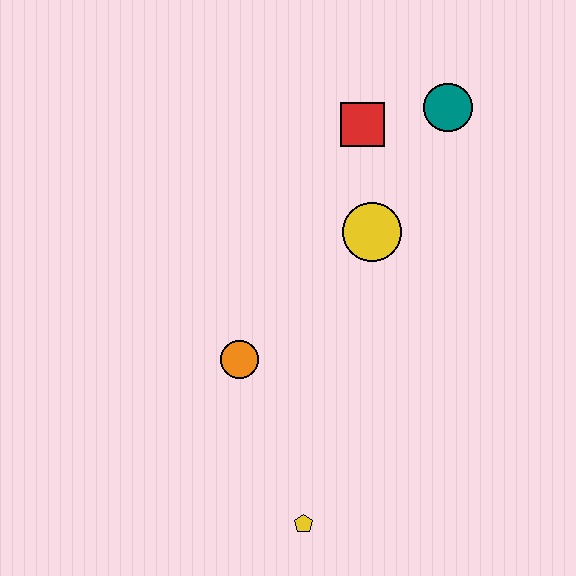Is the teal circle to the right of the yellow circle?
Yes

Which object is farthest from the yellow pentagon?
The teal circle is farthest from the yellow pentagon.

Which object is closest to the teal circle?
The red square is closest to the teal circle.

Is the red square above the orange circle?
Yes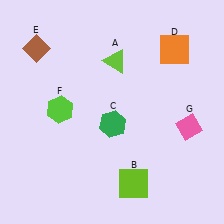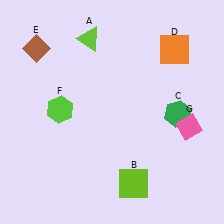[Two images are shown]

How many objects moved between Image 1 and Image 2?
2 objects moved between the two images.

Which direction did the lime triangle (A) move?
The lime triangle (A) moved left.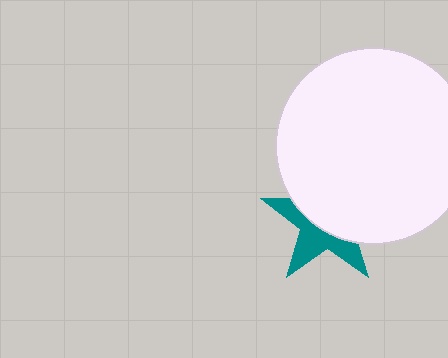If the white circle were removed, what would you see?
You would see the complete teal star.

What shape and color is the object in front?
The object in front is a white circle.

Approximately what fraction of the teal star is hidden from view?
Roughly 57% of the teal star is hidden behind the white circle.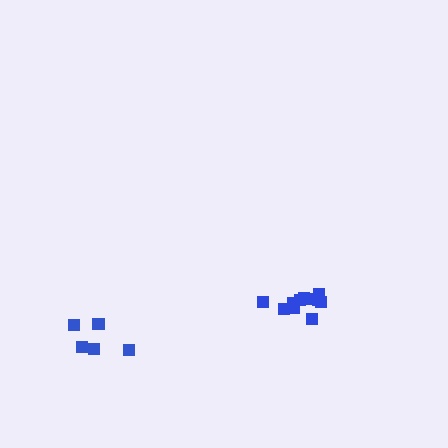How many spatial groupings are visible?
There are 2 spatial groupings.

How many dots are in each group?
Group 1: 5 dots, Group 2: 11 dots (16 total).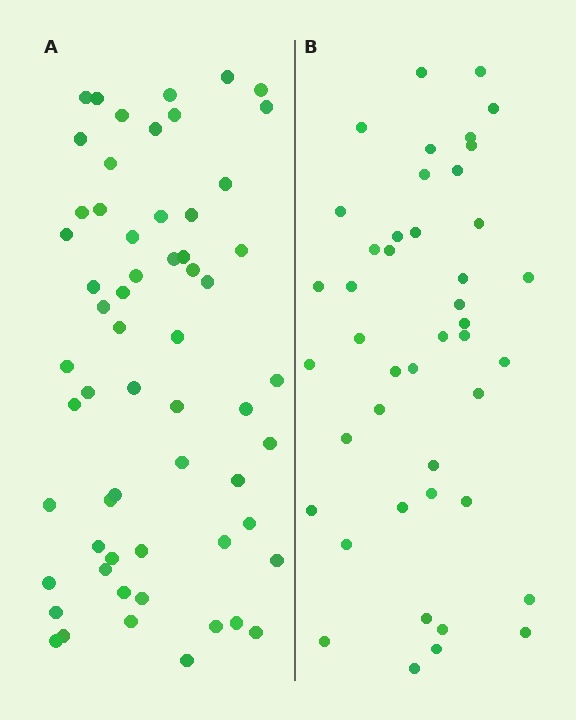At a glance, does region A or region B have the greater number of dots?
Region A (the left region) has more dots.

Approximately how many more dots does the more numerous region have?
Region A has approximately 15 more dots than region B.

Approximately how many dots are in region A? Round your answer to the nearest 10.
About 60 dots.